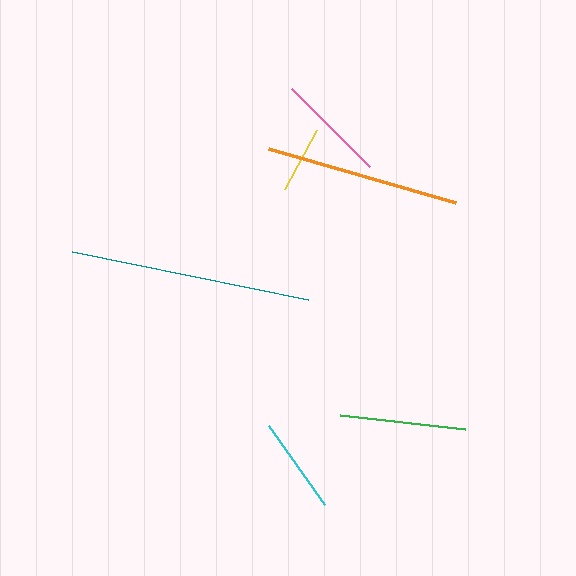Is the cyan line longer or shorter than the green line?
The green line is longer than the cyan line.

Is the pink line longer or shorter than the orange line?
The orange line is longer than the pink line.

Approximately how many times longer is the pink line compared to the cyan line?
The pink line is approximately 1.1 times the length of the cyan line.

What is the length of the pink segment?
The pink segment is approximately 110 pixels long.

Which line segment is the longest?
The teal line is the longest at approximately 241 pixels.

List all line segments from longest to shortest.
From longest to shortest: teal, orange, green, pink, cyan, yellow.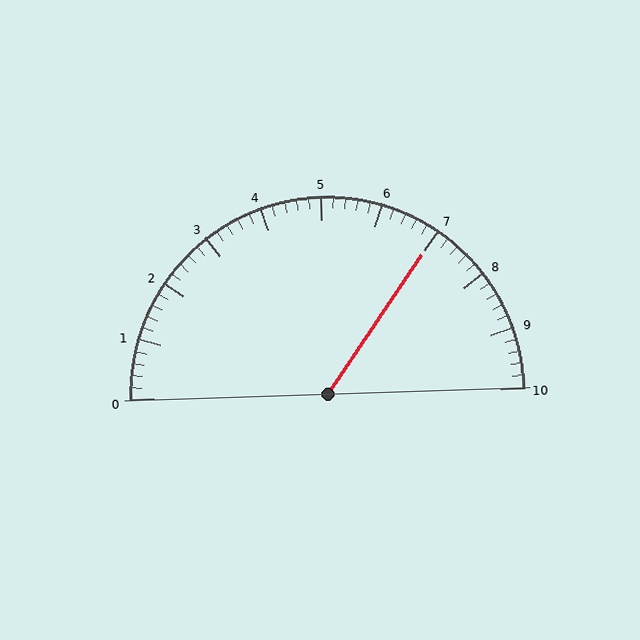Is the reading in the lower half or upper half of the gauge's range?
The reading is in the upper half of the range (0 to 10).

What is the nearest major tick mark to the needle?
The nearest major tick mark is 7.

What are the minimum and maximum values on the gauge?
The gauge ranges from 0 to 10.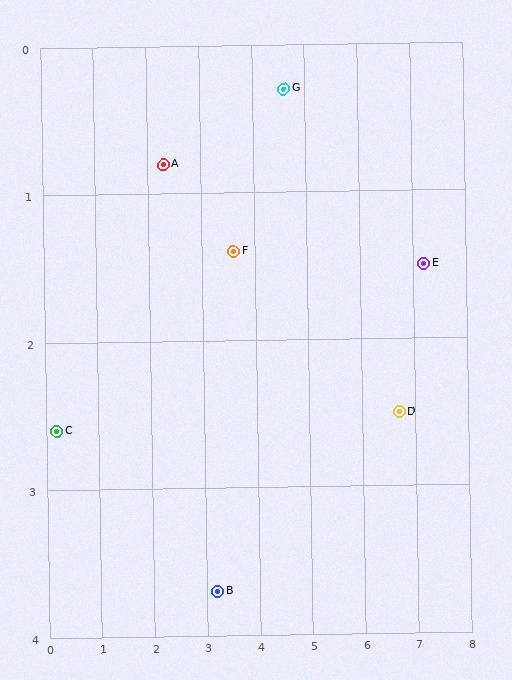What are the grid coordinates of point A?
Point A is at approximately (2.3, 0.8).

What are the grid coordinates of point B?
Point B is at approximately (3.2, 3.7).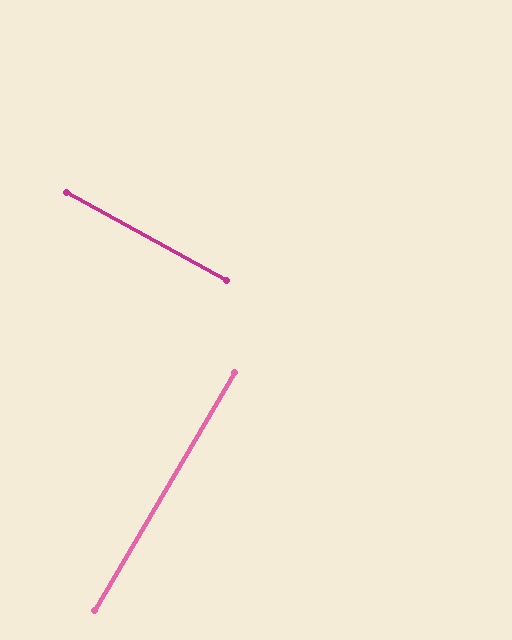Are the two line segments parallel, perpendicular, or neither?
Perpendicular — they meet at approximately 88°.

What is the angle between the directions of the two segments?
Approximately 88 degrees.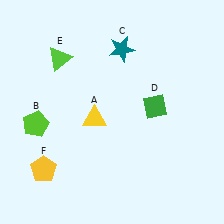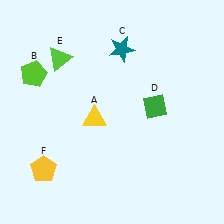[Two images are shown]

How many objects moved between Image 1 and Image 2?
1 object moved between the two images.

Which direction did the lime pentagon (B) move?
The lime pentagon (B) moved up.